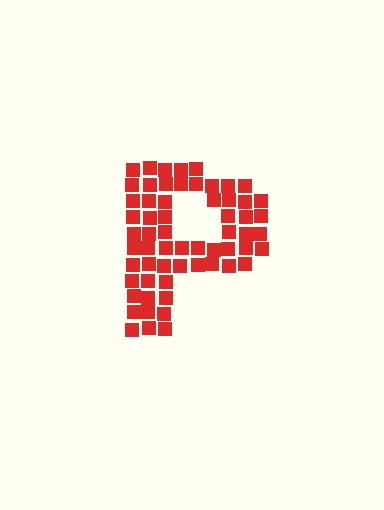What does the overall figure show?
The overall figure shows the letter P.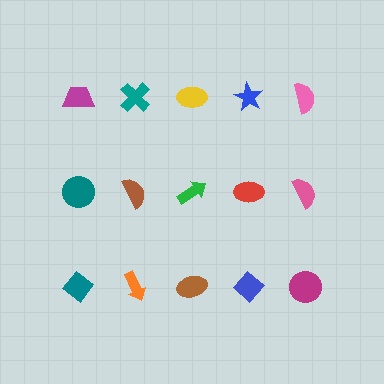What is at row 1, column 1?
A magenta trapezoid.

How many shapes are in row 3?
5 shapes.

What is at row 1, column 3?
A yellow ellipse.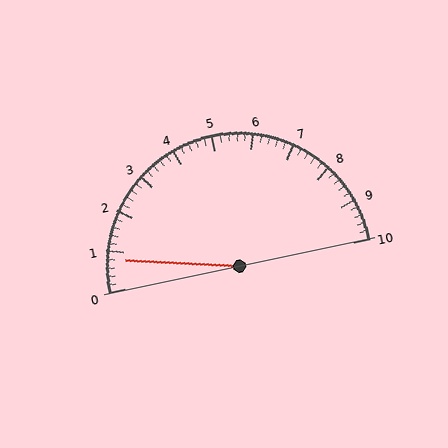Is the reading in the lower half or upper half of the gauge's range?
The reading is in the lower half of the range (0 to 10).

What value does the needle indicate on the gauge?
The needle indicates approximately 0.8.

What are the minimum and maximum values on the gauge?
The gauge ranges from 0 to 10.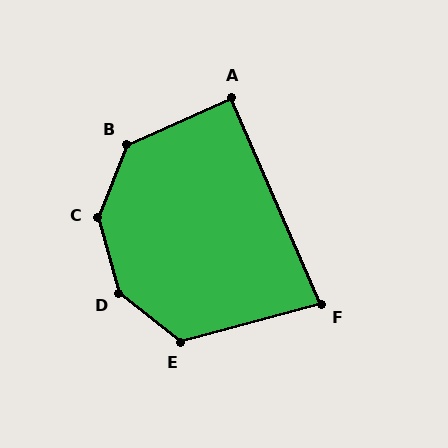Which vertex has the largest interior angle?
C, at approximately 144 degrees.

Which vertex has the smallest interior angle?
F, at approximately 82 degrees.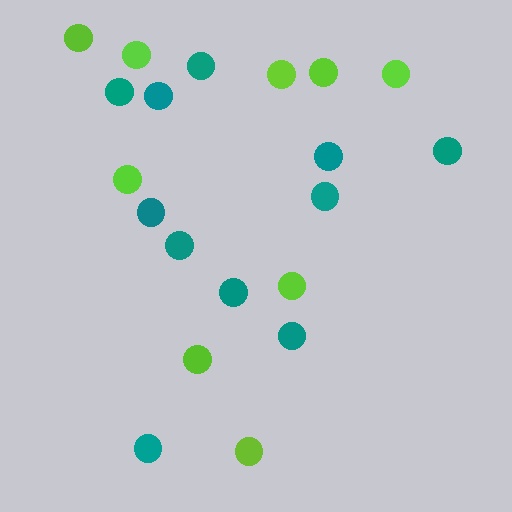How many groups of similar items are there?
There are 2 groups: one group of lime circles (9) and one group of teal circles (11).